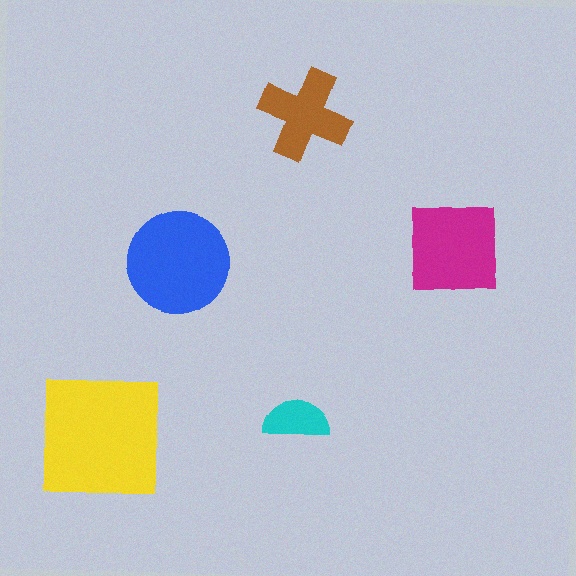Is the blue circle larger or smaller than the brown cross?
Larger.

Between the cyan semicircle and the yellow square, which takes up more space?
The yellow square.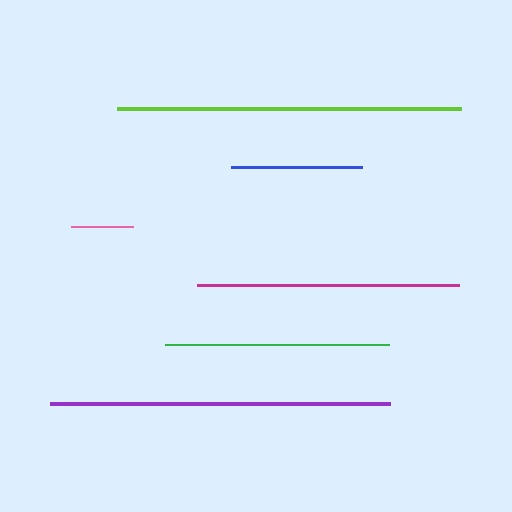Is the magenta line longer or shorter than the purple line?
The purple line is longer than the magenta line.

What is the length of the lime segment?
The lime segment is approximately 344 pixels long.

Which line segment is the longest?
The lime line is the longest at approximately 344 pixels.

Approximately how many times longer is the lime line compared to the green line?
The lime line is approximately 1.5 times the length of the green line.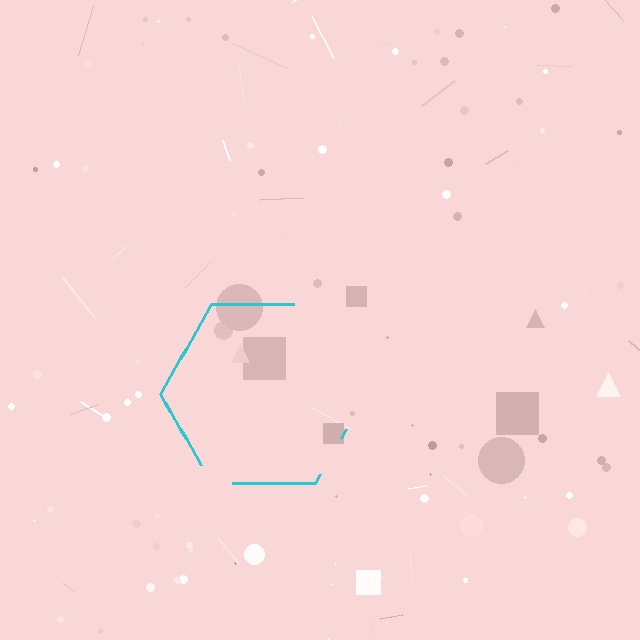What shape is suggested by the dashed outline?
The dashed outline suggests a hexagon.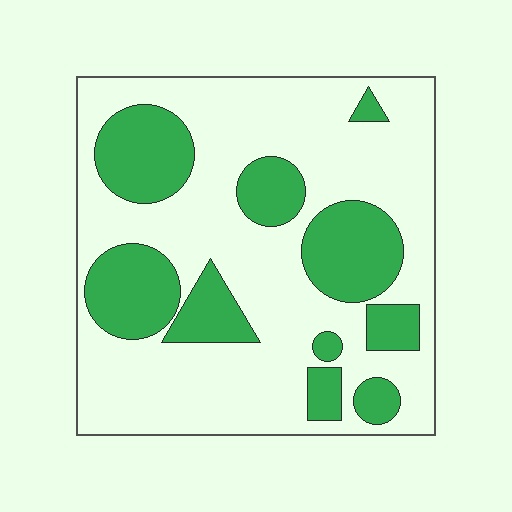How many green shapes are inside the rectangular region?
10.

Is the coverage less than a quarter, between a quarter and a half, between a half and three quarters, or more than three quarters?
Between a quarter and a half.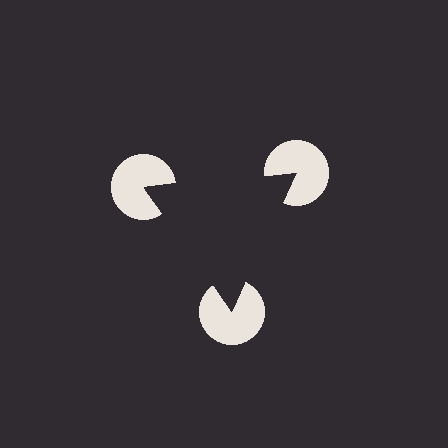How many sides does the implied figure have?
3 sides.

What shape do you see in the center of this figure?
An illusory triangle — its edges are inferred from the aligned wedge cuts in the pac-man discs, not physically drawn.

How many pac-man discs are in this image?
There are 3 — one at each vertex of the illusory triangle.